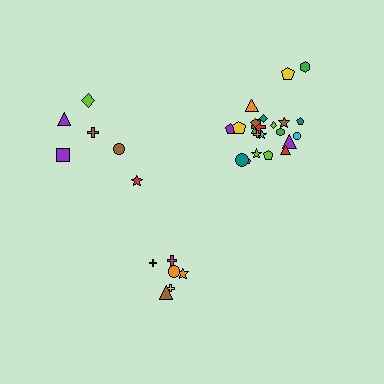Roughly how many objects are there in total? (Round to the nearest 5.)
Roughly 35 objects in total.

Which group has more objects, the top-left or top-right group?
The top-right group.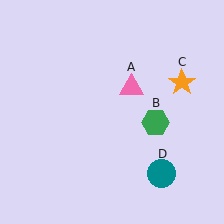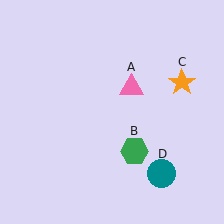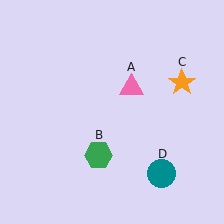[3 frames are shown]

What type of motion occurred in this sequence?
The green hexagon (object B) rotated clockwise around the center of the scene.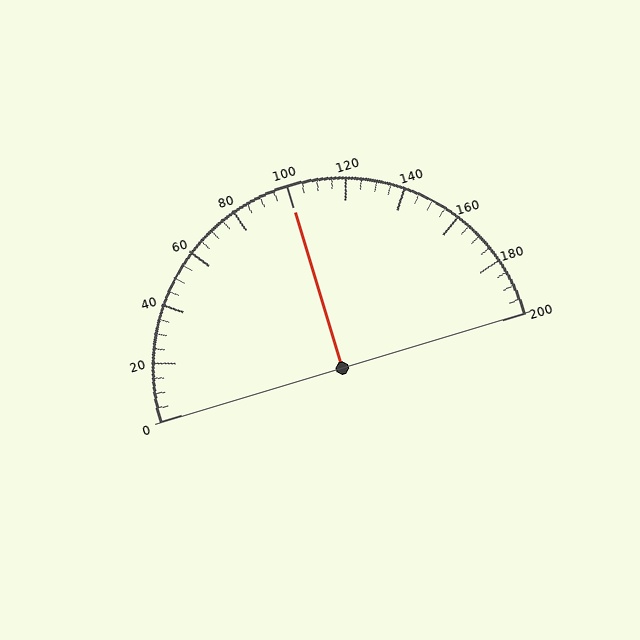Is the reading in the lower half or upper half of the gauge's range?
The reading is in the upper half of the range (0 to 200).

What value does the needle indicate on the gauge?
The needle indicates approximately 100.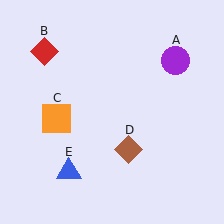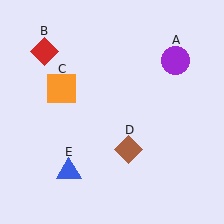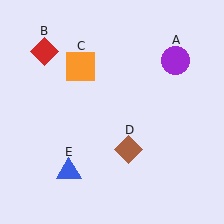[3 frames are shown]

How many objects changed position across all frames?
1 object changed position: orange square (object C).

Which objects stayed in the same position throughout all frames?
Purple circle (object A) and red diamond (object B) and brown diamond (object D) and blue triangle (object E) remained stationary.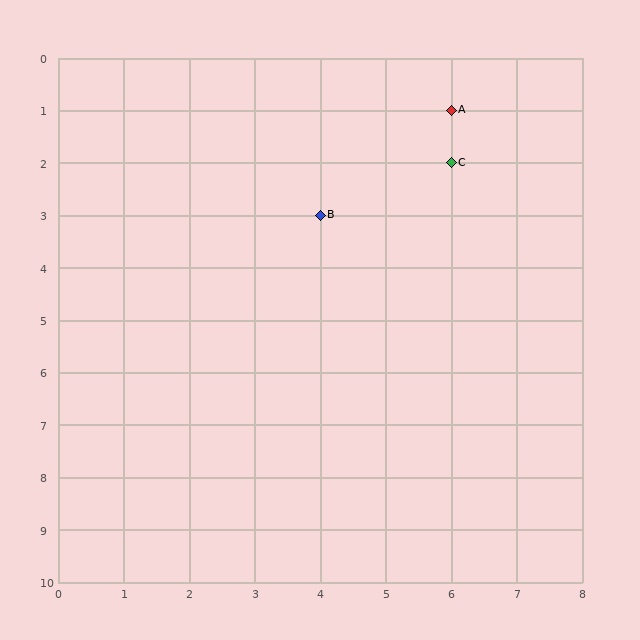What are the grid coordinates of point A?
Point A is at grid coordinates (6, 1).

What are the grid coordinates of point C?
Point C is at grid coordinates (6, 2).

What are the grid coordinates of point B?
Point B is at grid coordinates (4, 3).